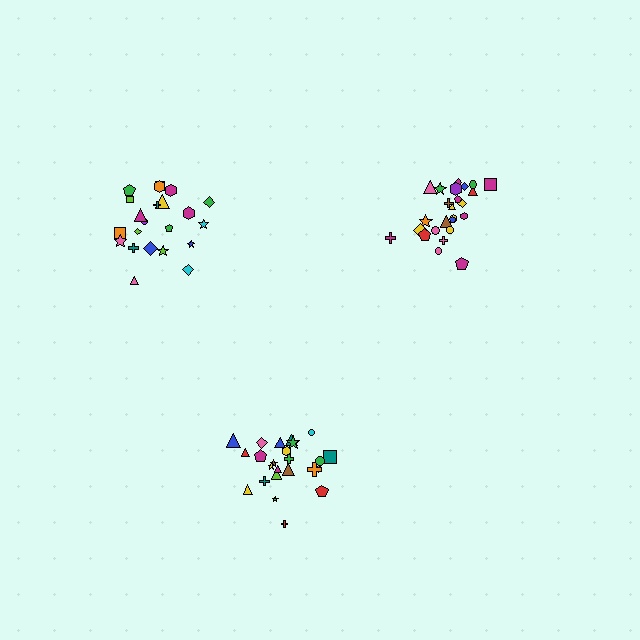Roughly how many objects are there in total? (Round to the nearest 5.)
Roughly 70 objects in total.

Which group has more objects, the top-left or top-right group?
The top-right group.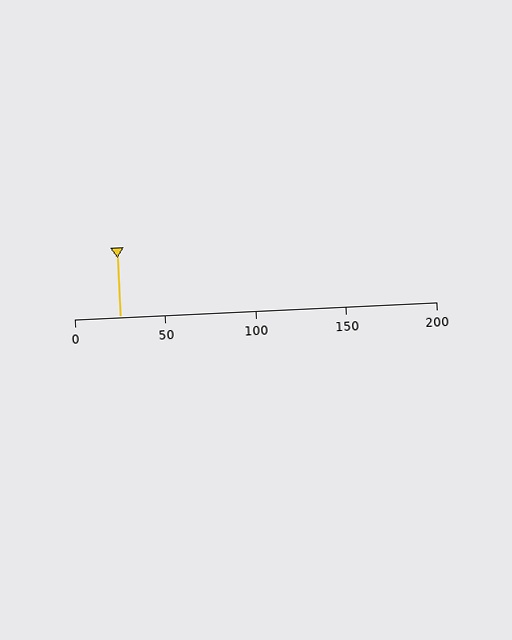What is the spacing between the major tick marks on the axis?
The major ticks are spaced 50 apart.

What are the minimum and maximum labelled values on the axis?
The axis runs from 0 to 200.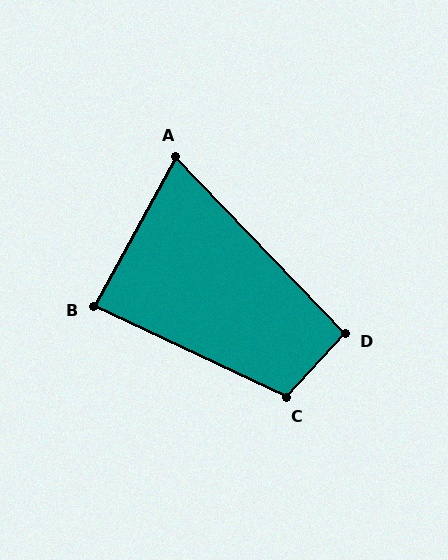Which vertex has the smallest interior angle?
A, at approximately 72 degrees.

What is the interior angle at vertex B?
Approximately 87 degrees (approximately right).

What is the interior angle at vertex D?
Approximately 93 degrees (approximately right).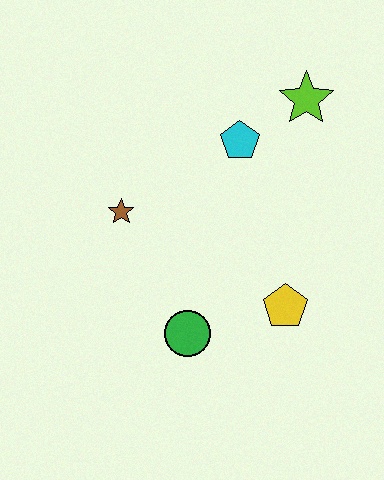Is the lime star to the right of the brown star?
Yes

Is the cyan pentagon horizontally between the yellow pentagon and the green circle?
Yes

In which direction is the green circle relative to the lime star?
The green circle is below the lime star.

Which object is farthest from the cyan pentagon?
The green circle is farthest from the cyan pentagon.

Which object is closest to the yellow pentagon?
The green circle is closest to the yellow pentagon.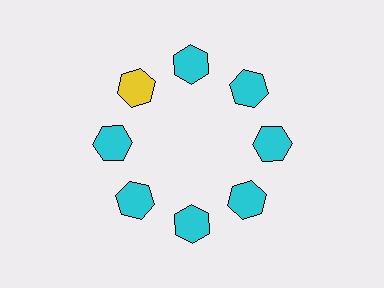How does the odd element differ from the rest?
It has a different color: yellow instead of cyan.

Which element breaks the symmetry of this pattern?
The yellow hexagon at roughly the 10 o'clock position breaks the symmetry. All other shapes are cyan hexagons.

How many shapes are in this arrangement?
There are 8 shapes arranged in a ring pattern.